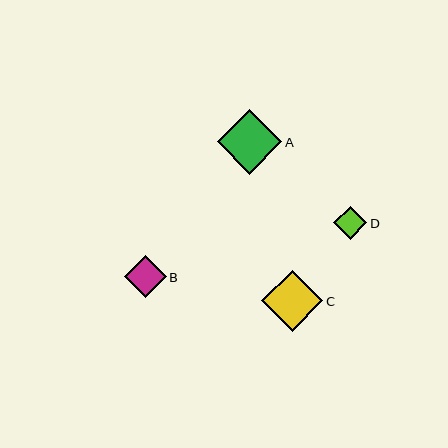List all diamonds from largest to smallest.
From largest to smallest: A, C, B, D.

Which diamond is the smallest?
Diamond D is the smallest with a size of approximately 33 pixels.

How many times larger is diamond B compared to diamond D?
Diamond B is approximately 1.3 times the size of diamond D.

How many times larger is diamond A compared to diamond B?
Diamond A is approximately 1.5 times the size of diamond B.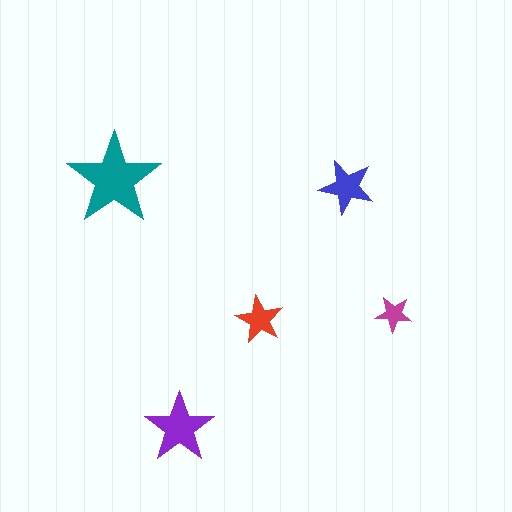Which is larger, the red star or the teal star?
The teal one.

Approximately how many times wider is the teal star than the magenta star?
About 2.5 times wider.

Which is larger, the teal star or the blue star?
The teal one.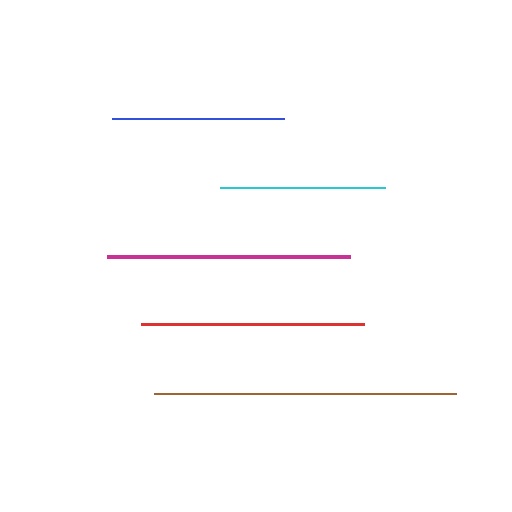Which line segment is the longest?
The brown line is the longest at approximately 302 pixels.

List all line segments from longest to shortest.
From longest to shortest: brown, magenta, red, blue, cyan.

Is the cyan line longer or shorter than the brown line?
The brown line is longer than the cyan line.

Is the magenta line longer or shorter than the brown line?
The brown line is longer than the magenta line.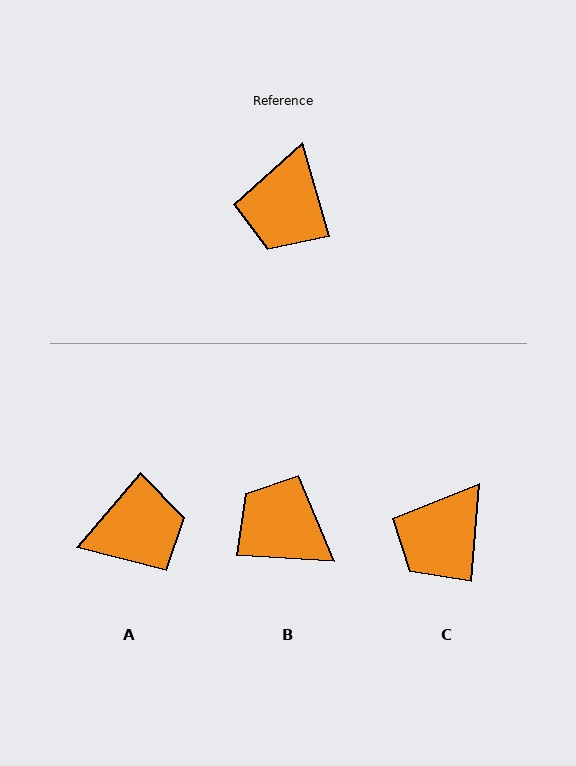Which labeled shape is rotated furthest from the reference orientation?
A, about 124 degrees away.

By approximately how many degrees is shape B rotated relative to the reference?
Approximately 109 degrees clockwise.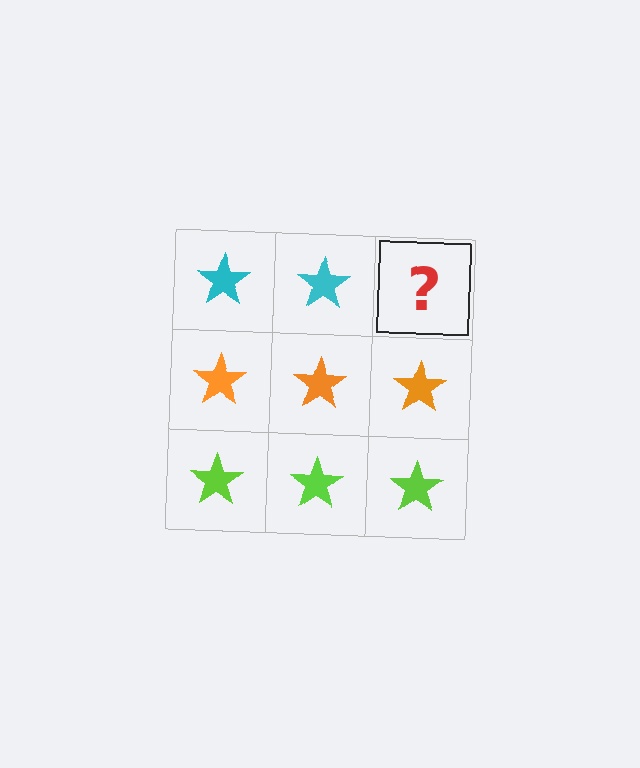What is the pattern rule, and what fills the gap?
The rule is that each row has a consistent color. The gap should be filled with a cyan star.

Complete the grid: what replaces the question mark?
The question mark should be replaced with a cyan star.